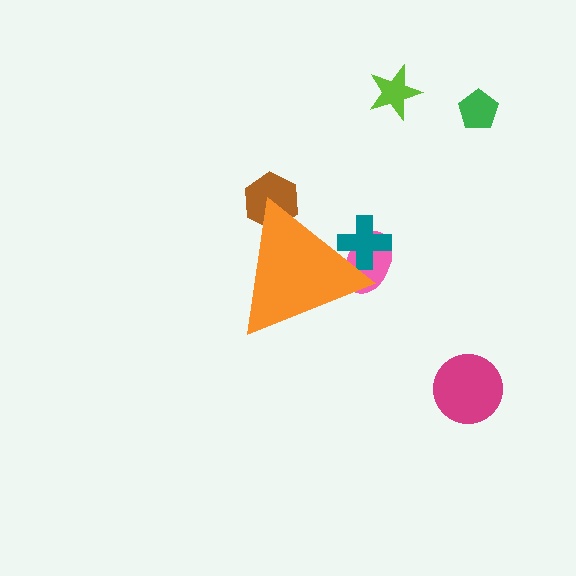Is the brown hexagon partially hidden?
Yes, the brown hexagon is partially hidden behind the orange triangle.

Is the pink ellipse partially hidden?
Yes, the pink ellipse is partially hidden behind the orange triangle.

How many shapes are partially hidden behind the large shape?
3 shapes are partially hidden.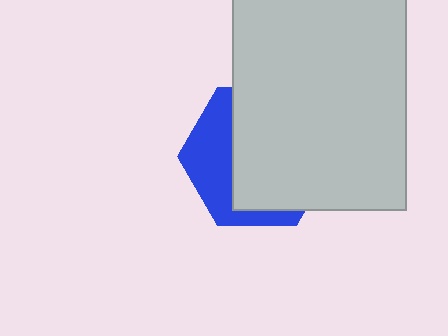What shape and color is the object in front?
The object in front is a light gray rectangle.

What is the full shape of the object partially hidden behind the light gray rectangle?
The partially hidden object is a blue hexagon.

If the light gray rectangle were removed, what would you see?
You would see the complete blue hexagon.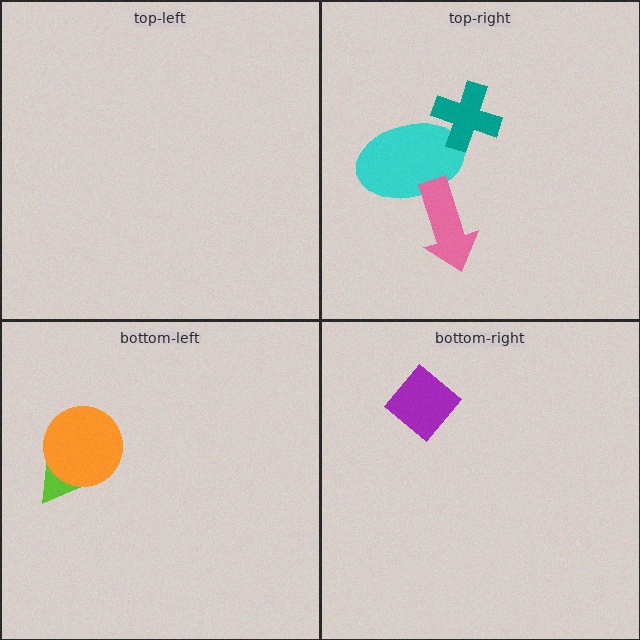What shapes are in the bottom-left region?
The lime triangle, the orange circle.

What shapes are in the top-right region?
The cyan ellipse, the pink arrow, the teal cross.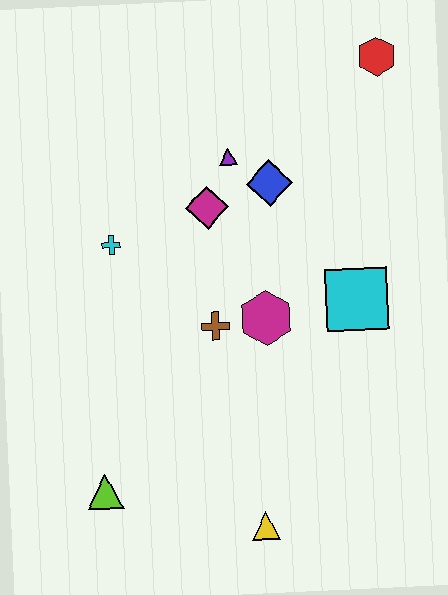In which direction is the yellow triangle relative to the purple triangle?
The yellow triangle is below the purple triangle.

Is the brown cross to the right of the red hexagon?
No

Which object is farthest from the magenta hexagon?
The red hexagon is farthest from the magenta hexagon.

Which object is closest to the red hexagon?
The blue diamond is closest to the red hexagon.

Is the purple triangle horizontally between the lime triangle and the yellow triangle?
Yes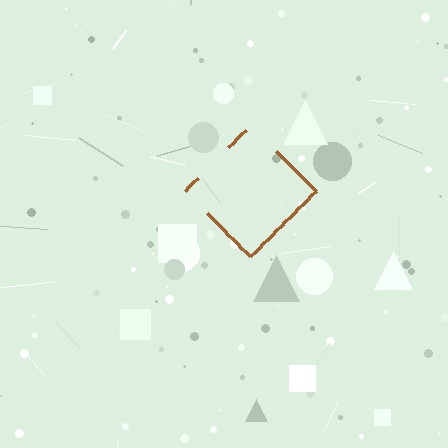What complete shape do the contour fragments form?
The contour fragments form a diamond.